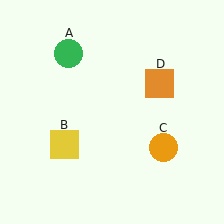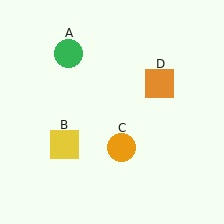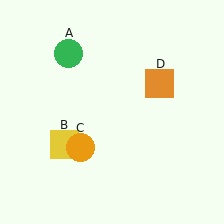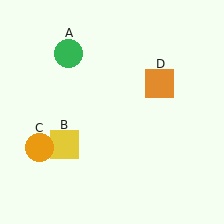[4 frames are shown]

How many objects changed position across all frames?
1 object changed position: orange circle (object C).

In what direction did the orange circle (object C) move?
The orange circle (object C) moved left.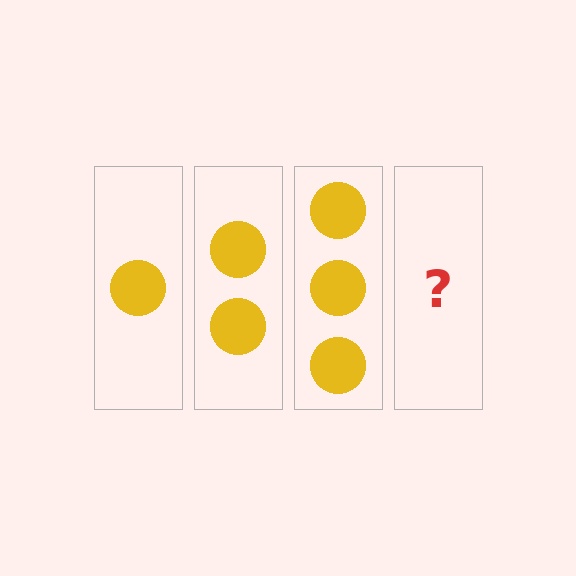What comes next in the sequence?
The next element should be 4 circles.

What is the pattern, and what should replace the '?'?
The pattern is that each step adds one more circle. The '?' should be 4 circles.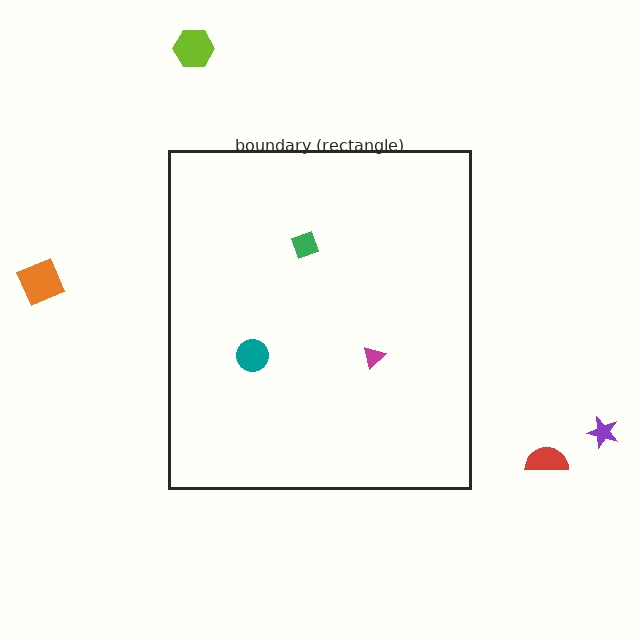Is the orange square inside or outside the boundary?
Outside.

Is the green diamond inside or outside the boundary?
Inside.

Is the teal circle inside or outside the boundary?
Inside.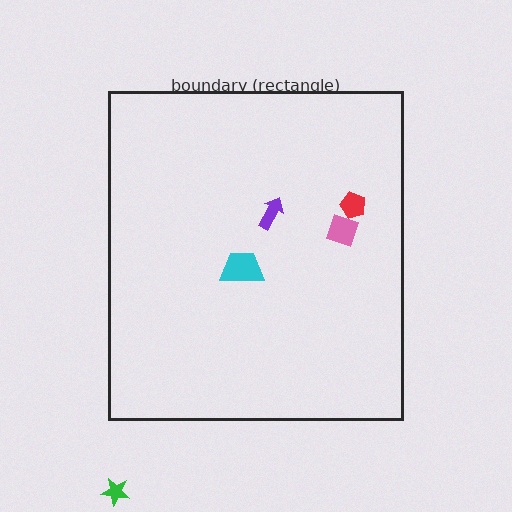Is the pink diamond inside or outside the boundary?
Inside.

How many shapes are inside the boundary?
4 inside, 1 outside.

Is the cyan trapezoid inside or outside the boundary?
Inside.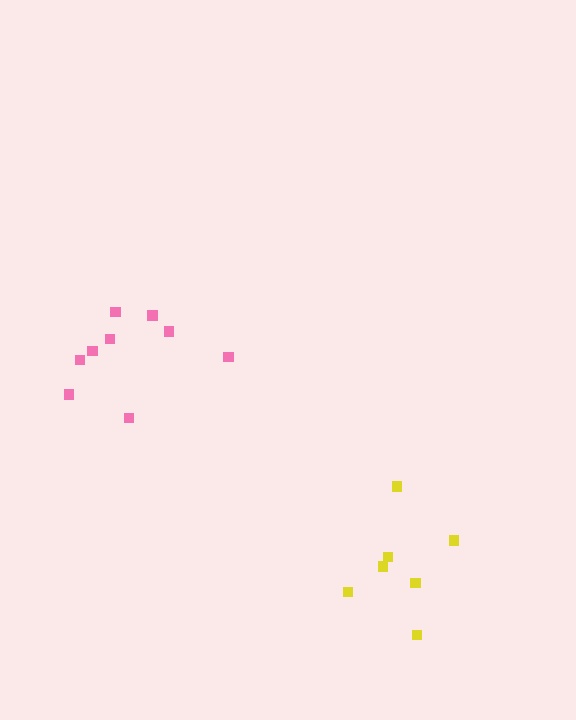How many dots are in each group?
Group 1: 7 dots, Group 2: 9 dots (16 total).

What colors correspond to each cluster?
The clusters are colored: yellow, pink.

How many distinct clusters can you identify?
There are 2 distinct clusters.